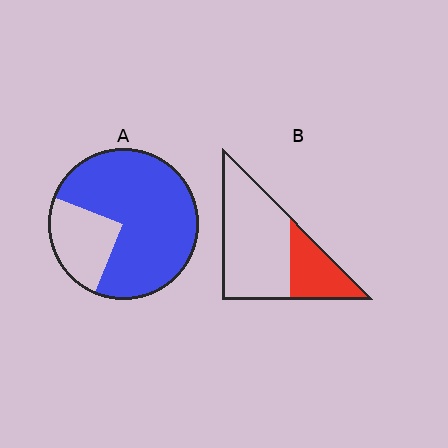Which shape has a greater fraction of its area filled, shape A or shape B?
Shape A.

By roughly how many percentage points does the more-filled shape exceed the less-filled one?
By roughly 45 percentage points (A over B).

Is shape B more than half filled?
No.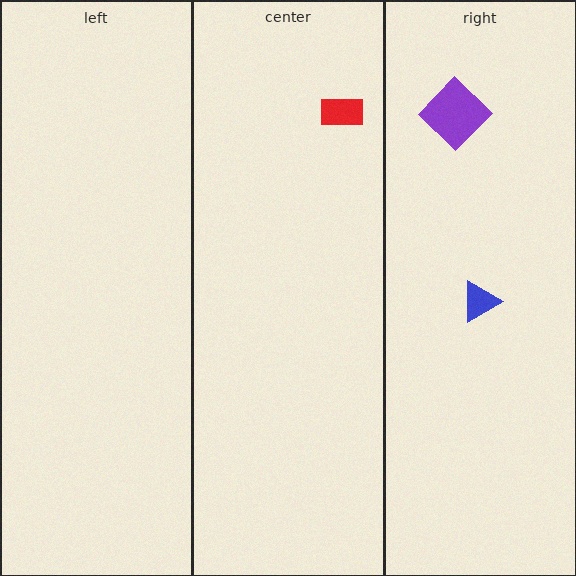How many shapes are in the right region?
2.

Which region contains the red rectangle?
The center region.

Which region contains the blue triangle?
The right region.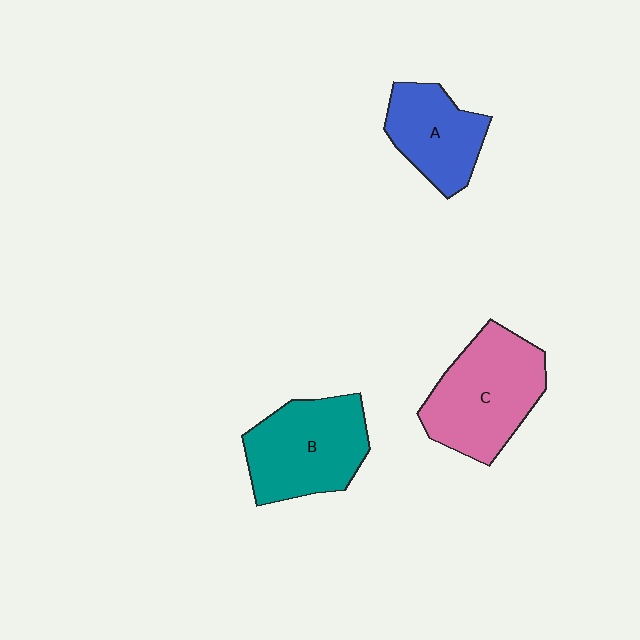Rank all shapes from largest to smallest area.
From largest to smallest: C (pink), B (teal), A (blue).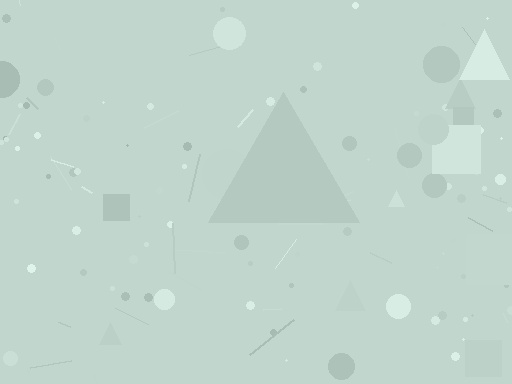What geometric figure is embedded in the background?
A triangle is embedded in the background.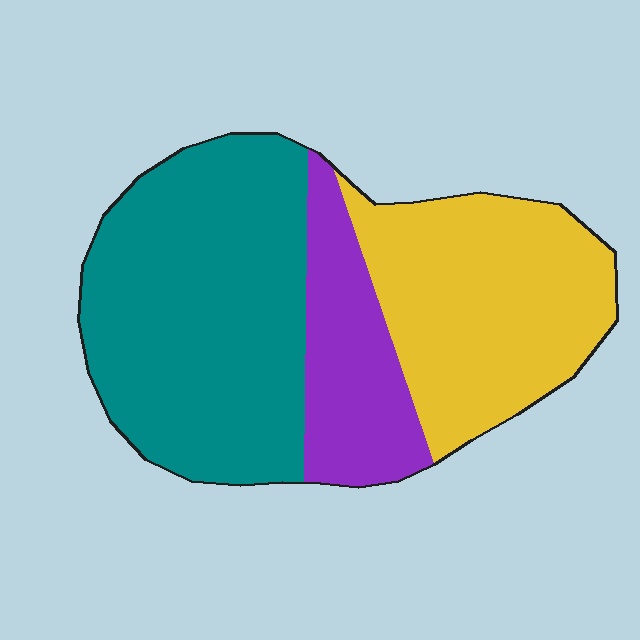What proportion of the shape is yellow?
Yellow covers about 35% of the shape.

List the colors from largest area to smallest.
From largest to smallest: teal, yellow, purple.